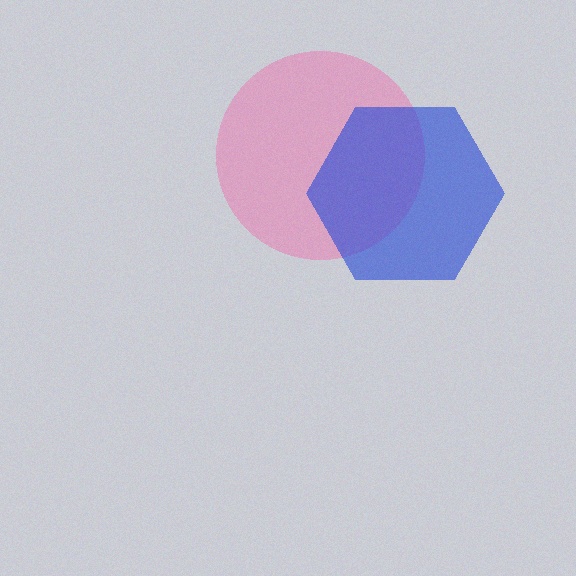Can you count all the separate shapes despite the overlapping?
Yes, there are 2 separate shapes.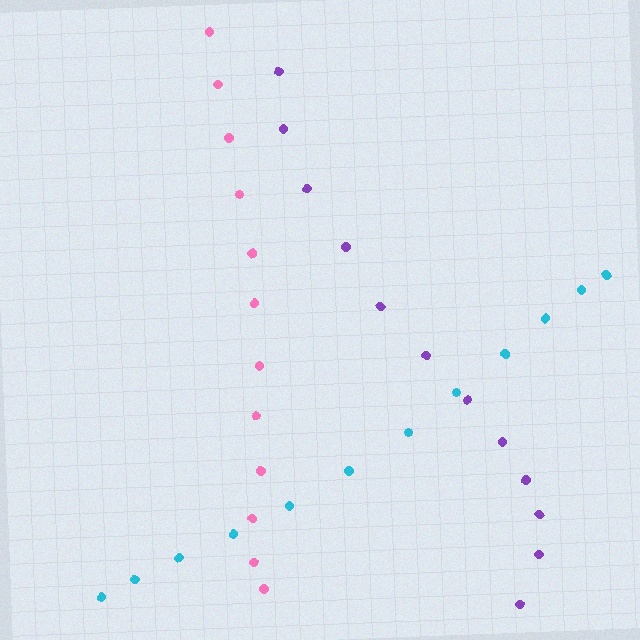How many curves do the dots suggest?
There are 3 distinct paths.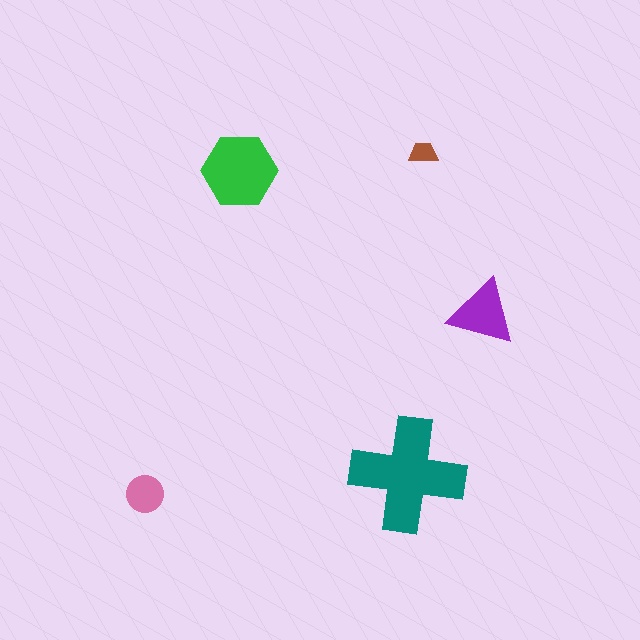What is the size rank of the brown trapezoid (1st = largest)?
5th.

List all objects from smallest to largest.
The brown trapezoid, the pink circle, the purple triangle, the green hexagon, the teal cross.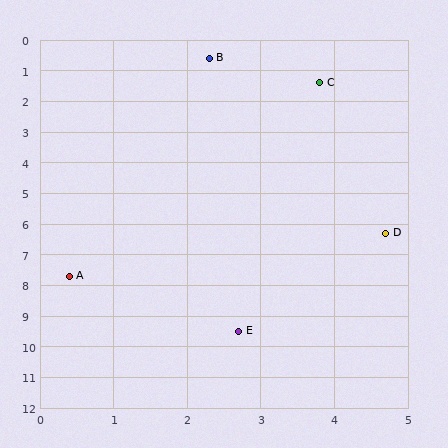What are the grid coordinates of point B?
Point B is at approximately (2.3, 0.6).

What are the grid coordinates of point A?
Point A is at approximately (0.4, 7.7).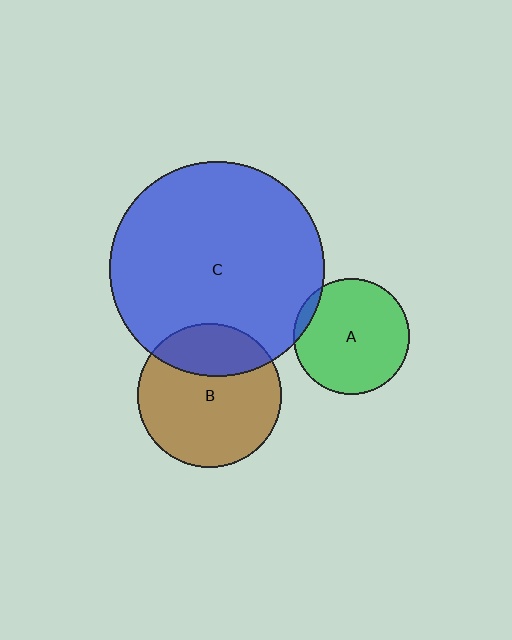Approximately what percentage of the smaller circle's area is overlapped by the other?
Approximately 30%.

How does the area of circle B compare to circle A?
Approximately 1.5 times.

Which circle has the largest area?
Circle C (blue).